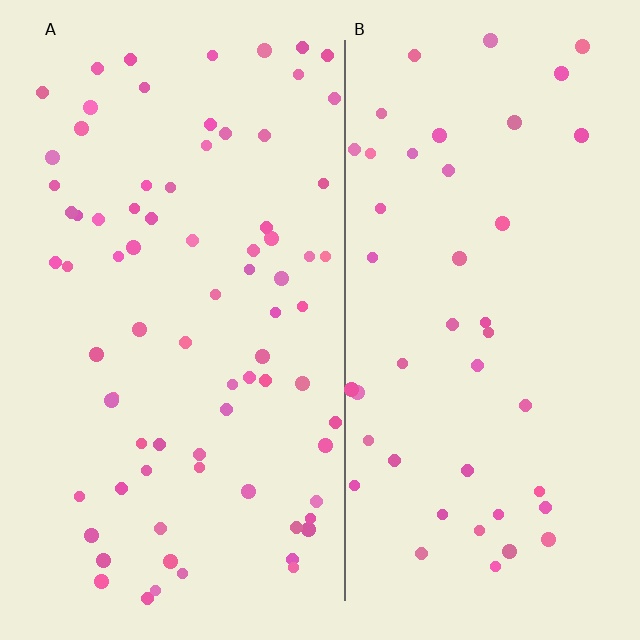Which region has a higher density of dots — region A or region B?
A (the left).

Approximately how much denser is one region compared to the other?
Approximately 1.7× — region A over region B.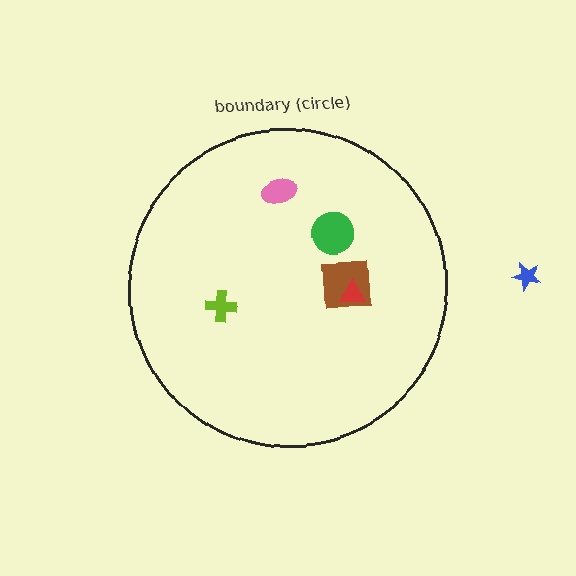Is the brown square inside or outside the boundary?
Inside.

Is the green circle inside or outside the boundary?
Inside.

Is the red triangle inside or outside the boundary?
Inside.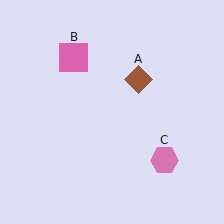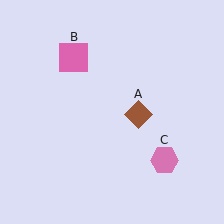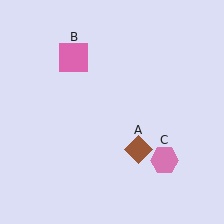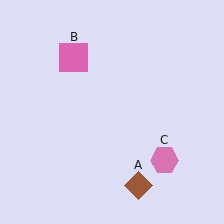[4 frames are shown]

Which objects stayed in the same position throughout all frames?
Pink square (object B) and pink hexagon (object C) remained stationary.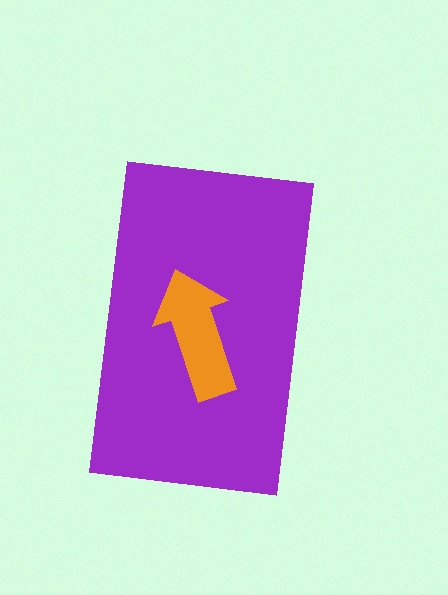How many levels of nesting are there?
2.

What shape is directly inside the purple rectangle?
The orange arrow.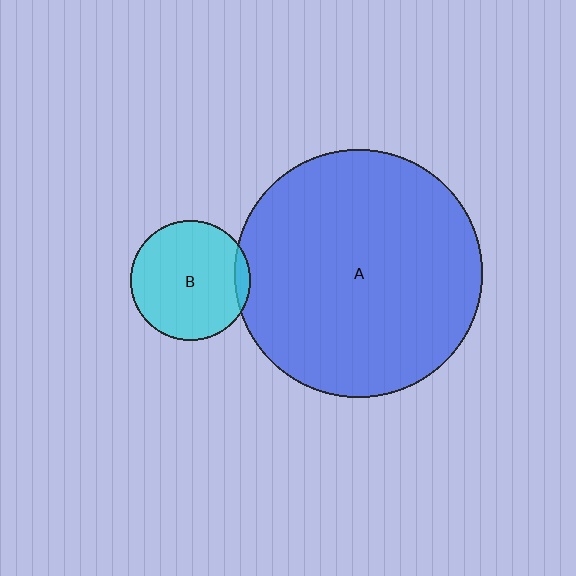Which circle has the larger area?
Circle A (blue).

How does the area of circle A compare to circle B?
Approximately 4.3 times.